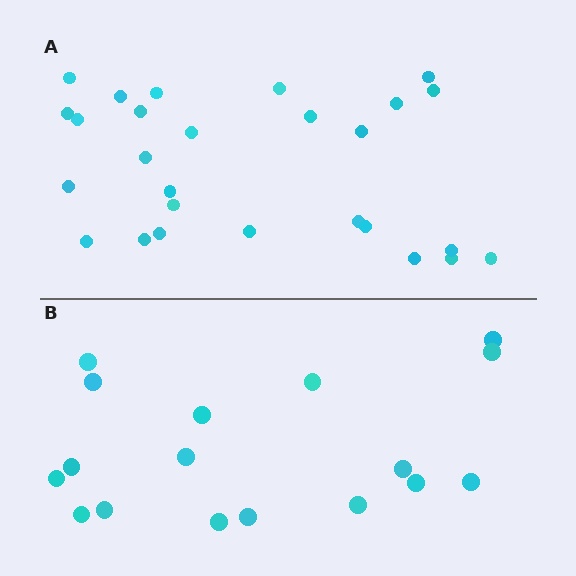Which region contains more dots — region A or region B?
Region A (the top region) has more dots.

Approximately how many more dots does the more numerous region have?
Region A has roughly 10 or so more dots than region B.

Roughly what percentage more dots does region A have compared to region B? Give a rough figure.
About 60% more.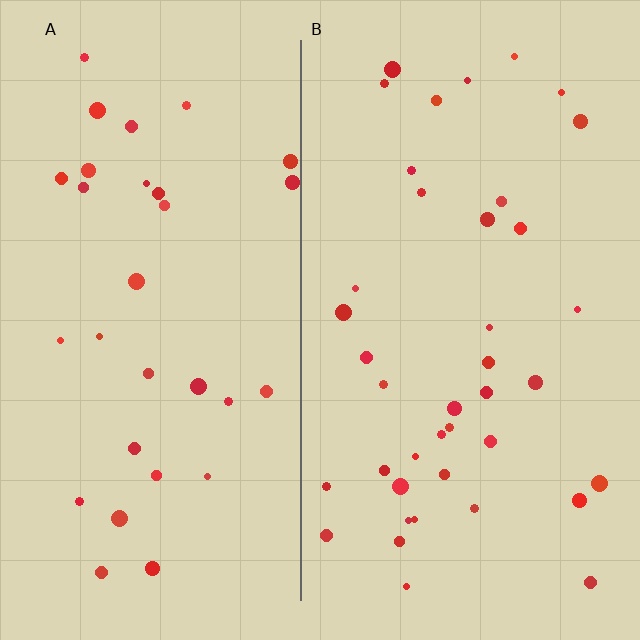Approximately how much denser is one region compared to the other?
Approximately 1.3× — region B over region A.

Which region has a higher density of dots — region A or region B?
B (the right).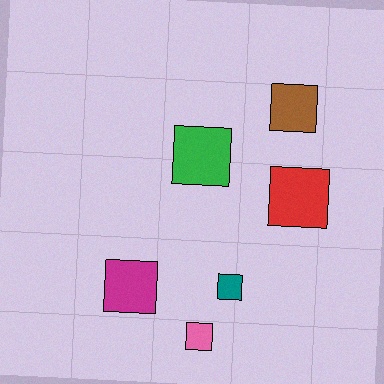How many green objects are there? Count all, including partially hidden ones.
There is 1 green object.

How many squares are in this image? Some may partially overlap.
There are 6 squares.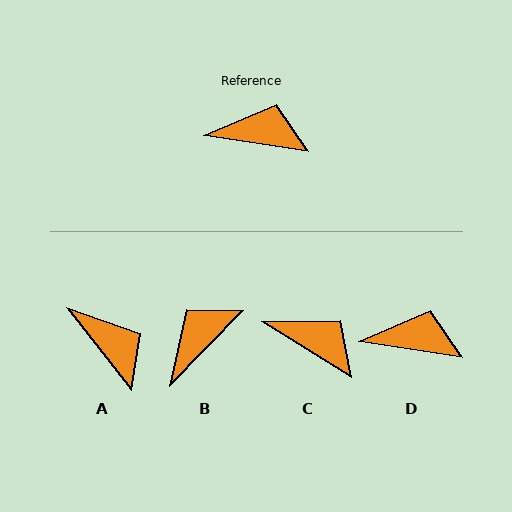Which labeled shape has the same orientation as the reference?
D.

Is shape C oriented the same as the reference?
No, it is off by about 23 degrees.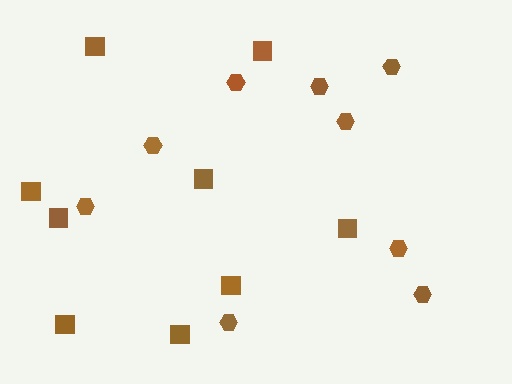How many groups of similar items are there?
There are 2 groups: one group of hexagons (9) and one group of squares (9).